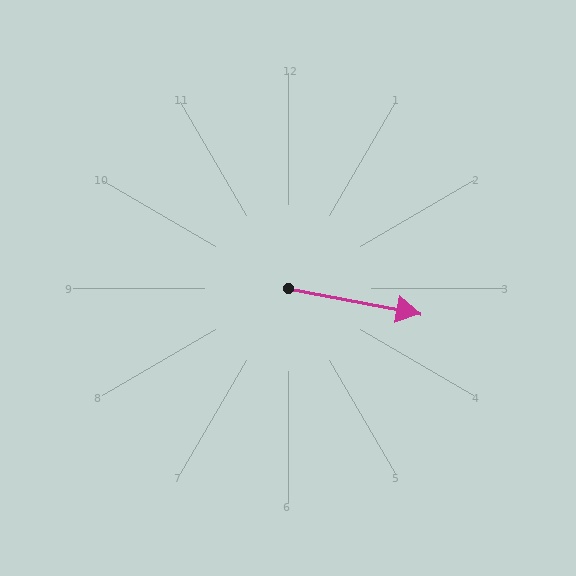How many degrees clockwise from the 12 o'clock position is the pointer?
Approximately 101 degrees.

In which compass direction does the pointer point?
East.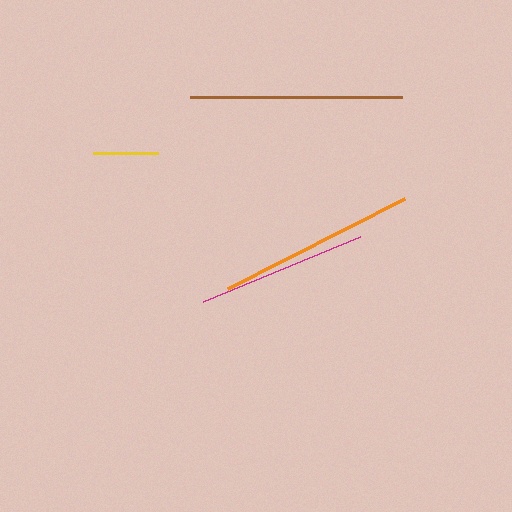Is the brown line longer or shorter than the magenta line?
The brown line is longer than the magenta line.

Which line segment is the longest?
The brown line is the longest at approximately 212 pixels.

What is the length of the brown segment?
The brown segment is approximately 212 pixels long.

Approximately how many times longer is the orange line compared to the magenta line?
The orange line is approximately 1.2 times the length of the magenta line.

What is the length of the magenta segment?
The magenta segment is approximately 171 pixels long.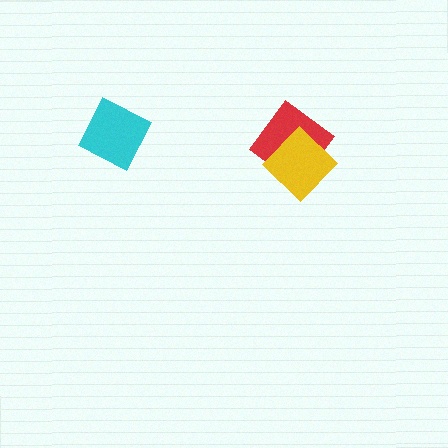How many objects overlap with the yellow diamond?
1 object overlaps with the yellow diamond.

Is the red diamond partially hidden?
Yes, it is partially covered by another shape.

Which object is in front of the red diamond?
The yellow diamond is in front of the red diamond.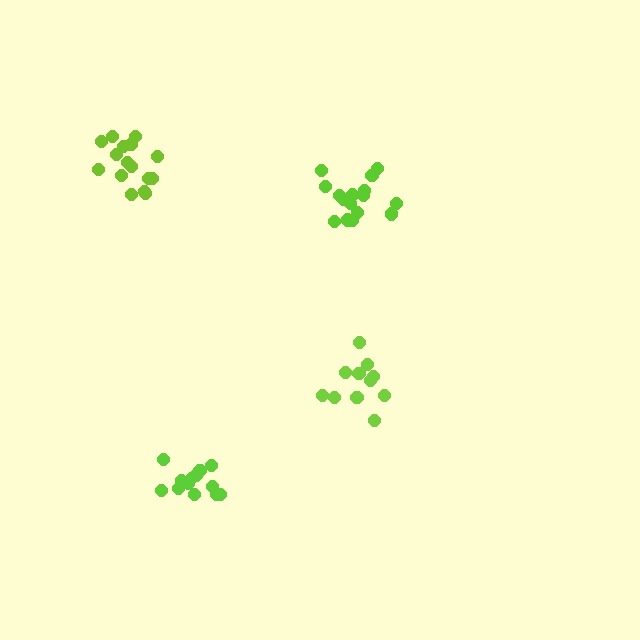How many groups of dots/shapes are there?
There are 4 groups.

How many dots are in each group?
Group 1: 16 dots, Group 2: 11 dots, Group 3: 16 dots, Group 4: 13 dots (56 total).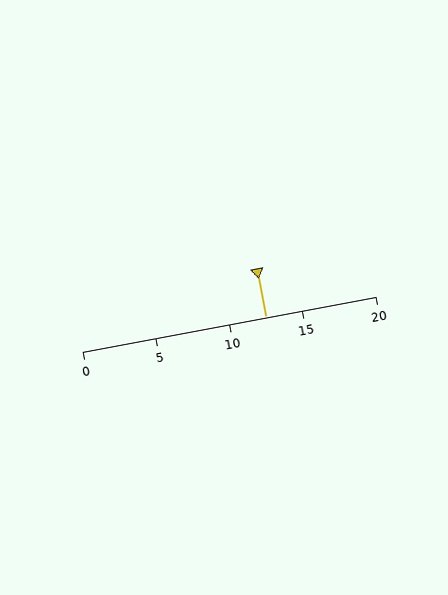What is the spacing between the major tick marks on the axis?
The major ticks are spaced 5 apart.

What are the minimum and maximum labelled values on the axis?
The axis runs from 0 to 20.